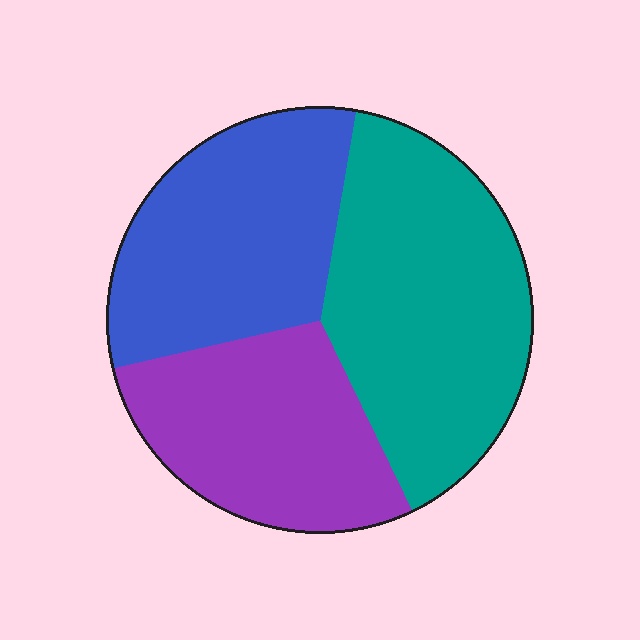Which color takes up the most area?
Teal, at roughly 40%.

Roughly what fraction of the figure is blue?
Blue takes up about one third (1/3) of the figure.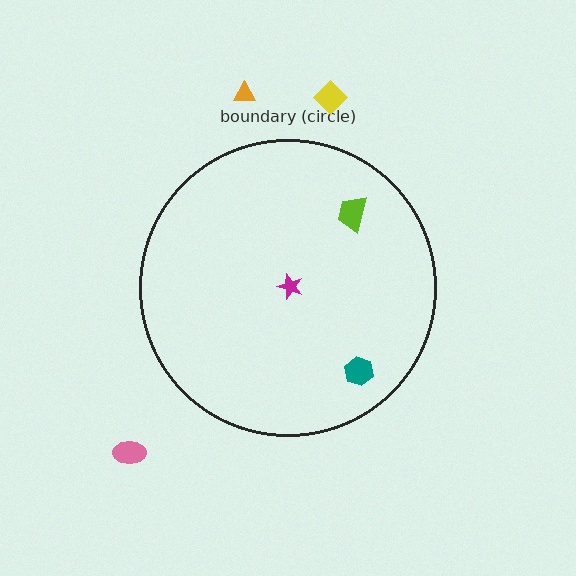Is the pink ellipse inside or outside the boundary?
Outside.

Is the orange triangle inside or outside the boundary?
Outside.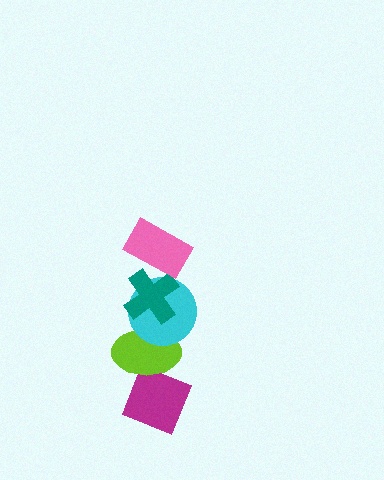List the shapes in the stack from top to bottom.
From top to bottom: the pink rectangle, the teal cross, the cyan circle, the lime ellipse, the magenta diamond.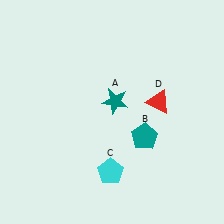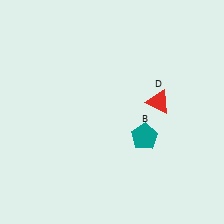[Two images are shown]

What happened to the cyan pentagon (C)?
The cyan pentagon (C) was removed in Image 2. It was in the bottom-left area of Image 1.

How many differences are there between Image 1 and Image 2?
There are 2 differences between the two images.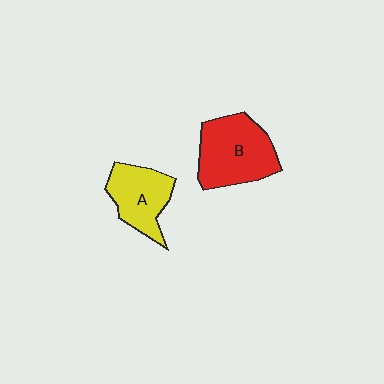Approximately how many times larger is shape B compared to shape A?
Approximately 1.4 times.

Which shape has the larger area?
Shape B (red).